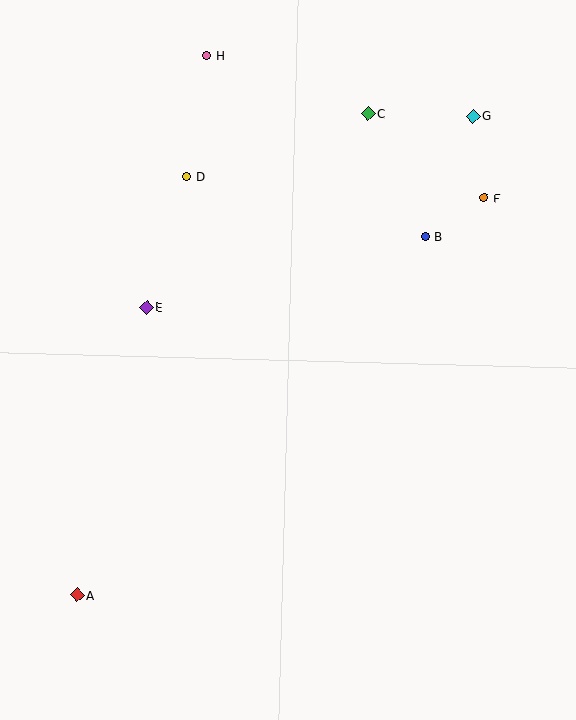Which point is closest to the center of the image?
Point E at (146, 308) is closest to the center.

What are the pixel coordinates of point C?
Point C is at (368, 114).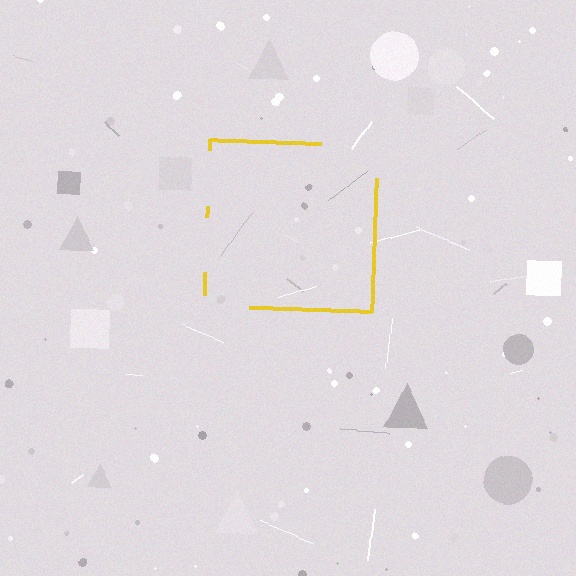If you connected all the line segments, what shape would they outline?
They would outline a square.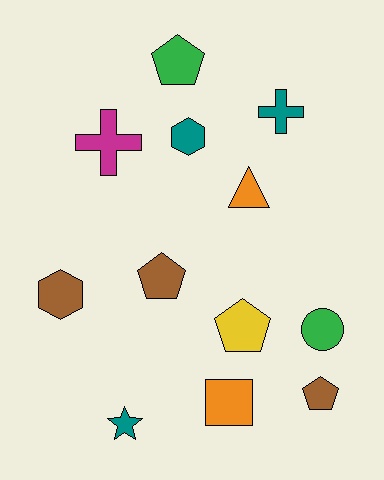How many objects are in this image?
There are 12 objects.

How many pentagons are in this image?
There are 4 pentagons.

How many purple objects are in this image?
There are no purple objects.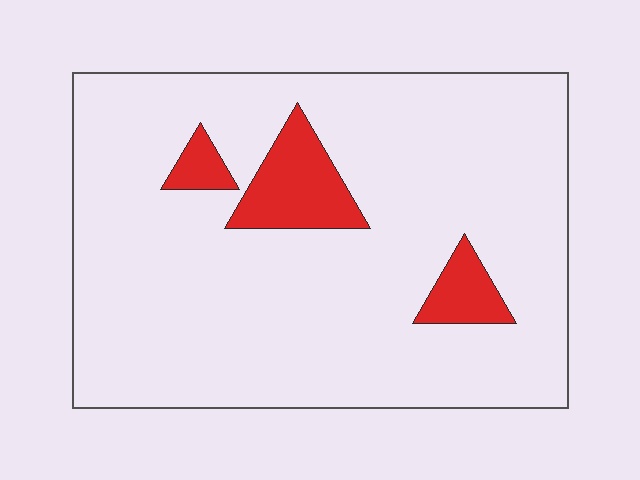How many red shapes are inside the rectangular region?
3.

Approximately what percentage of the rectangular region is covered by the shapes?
Approximately 10%.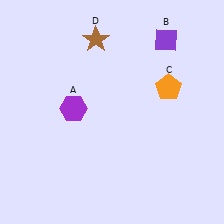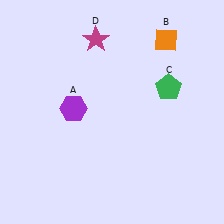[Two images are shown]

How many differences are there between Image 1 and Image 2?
There are 3 differences between the two images.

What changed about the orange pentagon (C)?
In Image 1, C is orange. In Image 2, it changed to green.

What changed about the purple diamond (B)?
In Image 1, B is purple. In Image 2, it changed to orange.